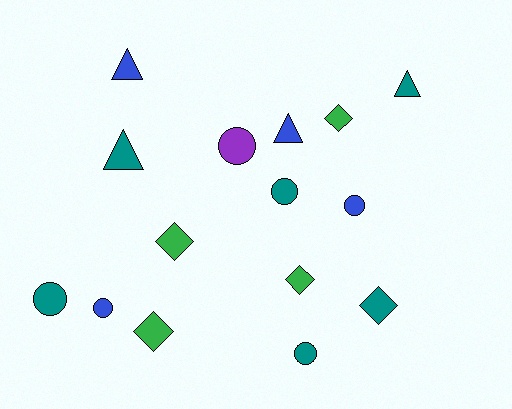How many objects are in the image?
There are 15 objects.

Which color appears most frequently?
Teal, with 6 objects.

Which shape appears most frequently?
Circle, with 6 objects.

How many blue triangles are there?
There are 2 blue triangles.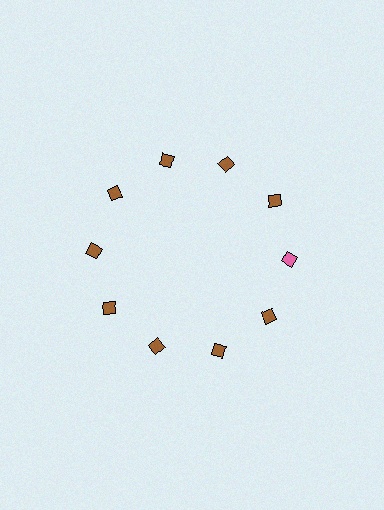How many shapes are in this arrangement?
There are 10 shapes arranged in a ring pattern.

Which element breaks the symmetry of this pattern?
The pink diamond at roughly the 3 o'clock position breaks the symmetry. All other shapes are brown diamonds.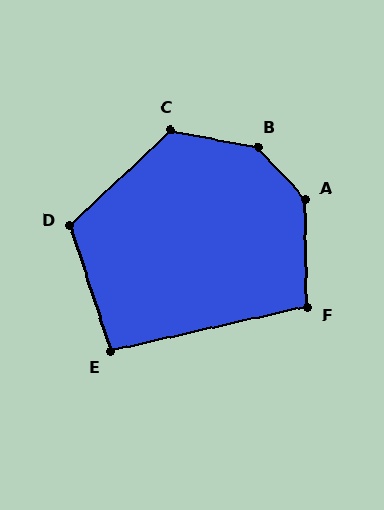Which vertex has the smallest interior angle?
E, at approximately 96 degrees.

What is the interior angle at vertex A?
Approximately 138 degrees (obtuse).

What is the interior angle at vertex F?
Approximately 102 degrees (obtuse).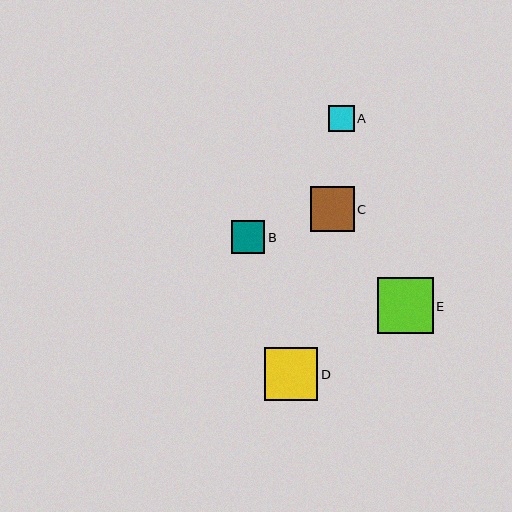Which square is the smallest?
Square A is the smallest with a size of approximately 26 pixels.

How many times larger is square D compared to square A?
Square D is approximately 2.1 times the size of square A.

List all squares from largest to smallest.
From largest to smallest: E, D, C, B, A.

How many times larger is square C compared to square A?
Square C is approximately 1.7 times the size of square A.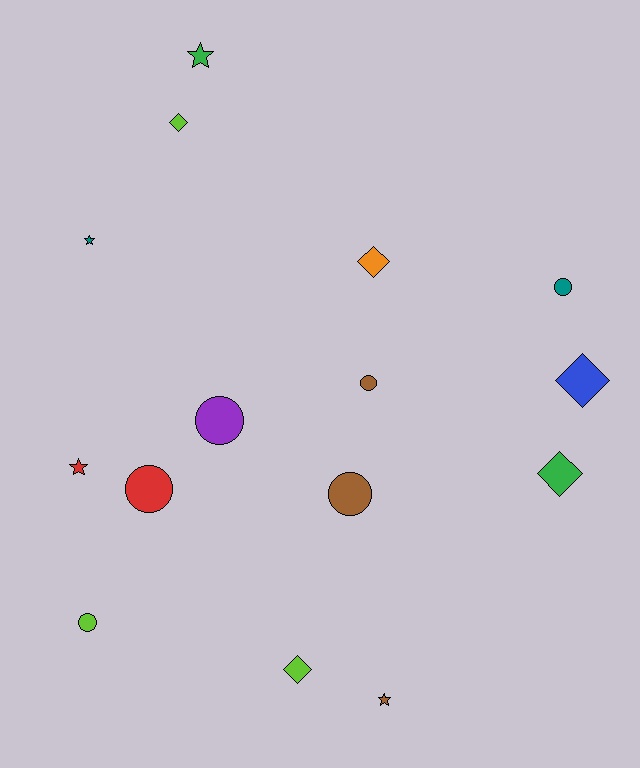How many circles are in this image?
There are 6 circles.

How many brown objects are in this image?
There are 3 brown objects.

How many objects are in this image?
There are 15 objects.